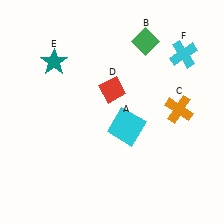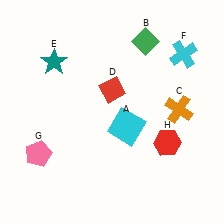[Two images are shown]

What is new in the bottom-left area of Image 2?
A pink pentagon (G) was added in the bottom-left area of Image 2.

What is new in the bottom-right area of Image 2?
A red hexagon (H) was added in the bottom-right area of Image 2.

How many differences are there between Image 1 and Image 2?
There are 2 differences between the two images.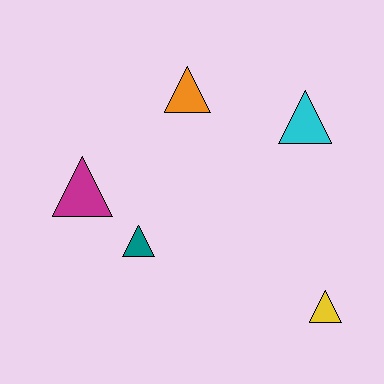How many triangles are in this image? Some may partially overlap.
There are 5 triangles.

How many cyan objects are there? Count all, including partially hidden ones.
There is 1 cyan object.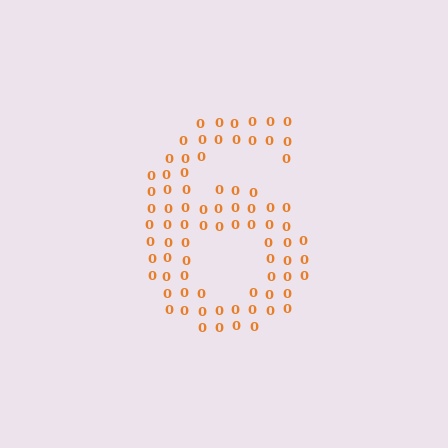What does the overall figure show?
The overall figure shows the digit 6.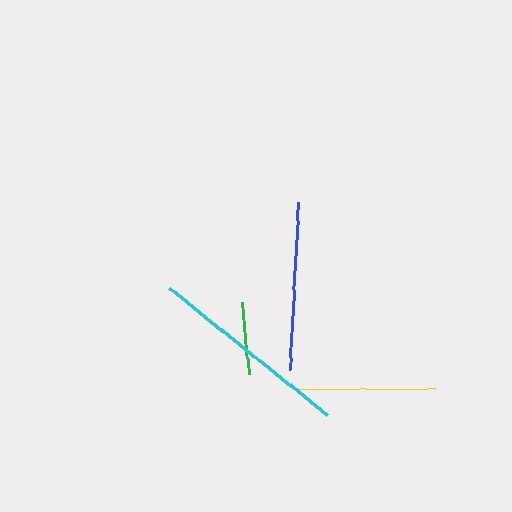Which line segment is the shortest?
The green line is the shortest at approximately 72 pixels.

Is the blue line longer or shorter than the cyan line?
The cyan line is longer than the blue line.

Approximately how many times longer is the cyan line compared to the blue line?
The cyan line is approximately 1.2 times the length of the blue line.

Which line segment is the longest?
The cyan line is the longest at approximately 203 pixels.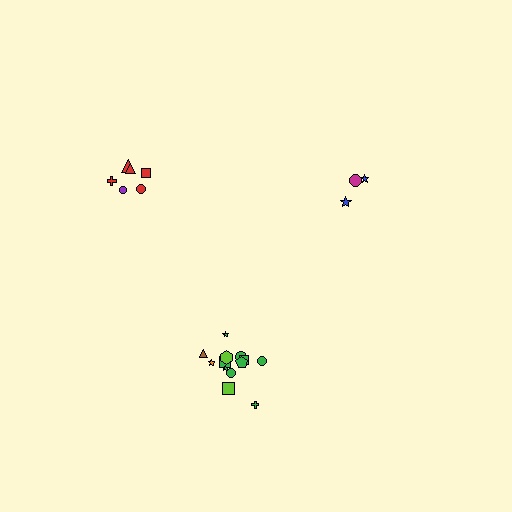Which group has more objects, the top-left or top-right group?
The top-left group.